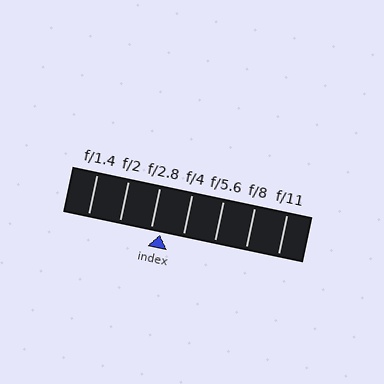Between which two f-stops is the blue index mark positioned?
The index mark is between f/2.8 and f/4.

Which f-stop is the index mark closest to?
The index mark is closest to f/2.8.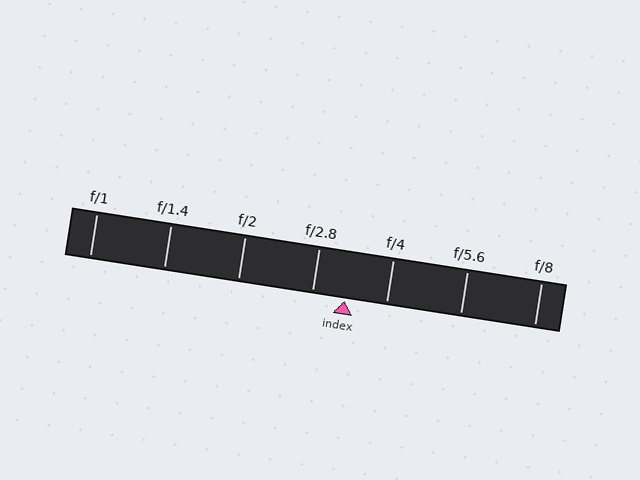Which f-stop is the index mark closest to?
The index mark is closest to f/2.8.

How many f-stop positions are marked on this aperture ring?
There are 7 f-stop positions marked.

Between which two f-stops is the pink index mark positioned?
The index mark is between f/2.8 and f/4.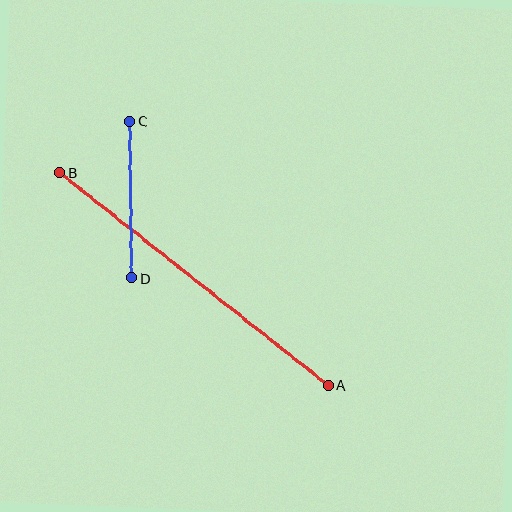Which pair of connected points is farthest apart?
Points A and B are farthest apart.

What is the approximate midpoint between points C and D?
The midpoint is at approximately (131, 200) pixels.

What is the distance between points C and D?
The distance is approximately 157 pixels.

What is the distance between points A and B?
The distance is approximately 342 pixels.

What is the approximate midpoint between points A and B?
The midpoint is at approximately (194, 279) pixels.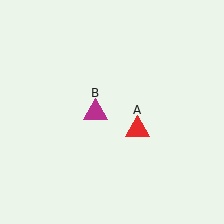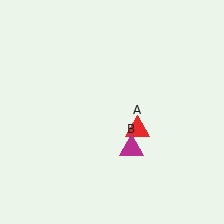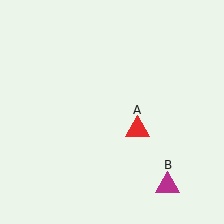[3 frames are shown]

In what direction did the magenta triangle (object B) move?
The magenta triangle (object B) moved down and to the right.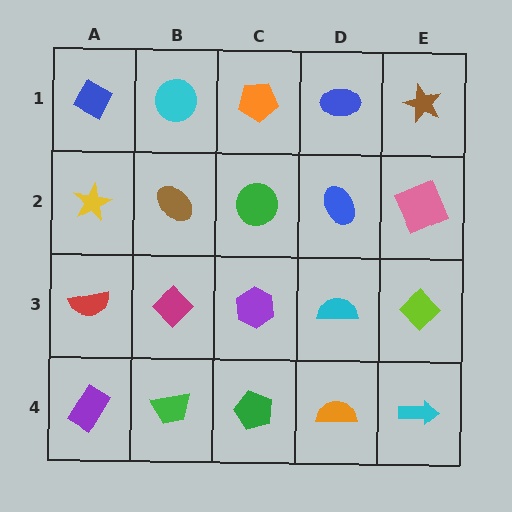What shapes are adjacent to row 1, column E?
A pink square (row 2, column E), a blue ellipse (row 1, column D).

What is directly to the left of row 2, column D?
A green circle.